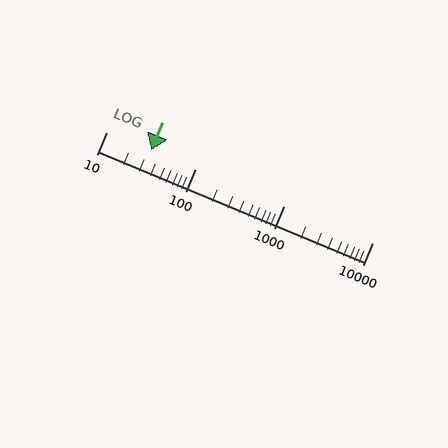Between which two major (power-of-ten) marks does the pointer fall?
The pointer is between 10 and 100.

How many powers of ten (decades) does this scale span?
The scale spans 3 decades, from 10 to 10000.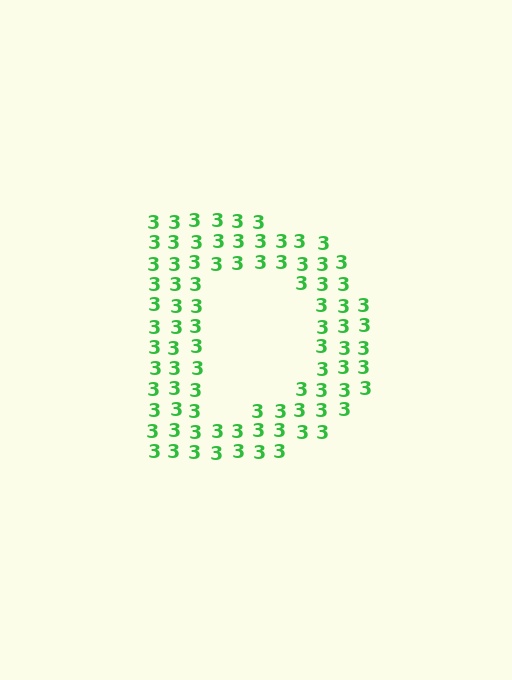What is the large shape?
The large shape is the letter D.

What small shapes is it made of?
It is made of small digit 3's.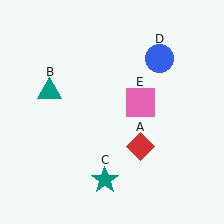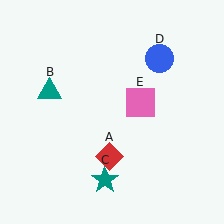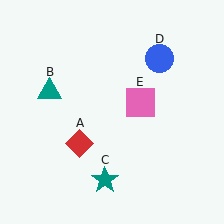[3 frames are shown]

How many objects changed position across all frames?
1 object changed position: red diamond (object A).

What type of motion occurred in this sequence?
The red diamond (object A) rotated clockwise around the center of the scene.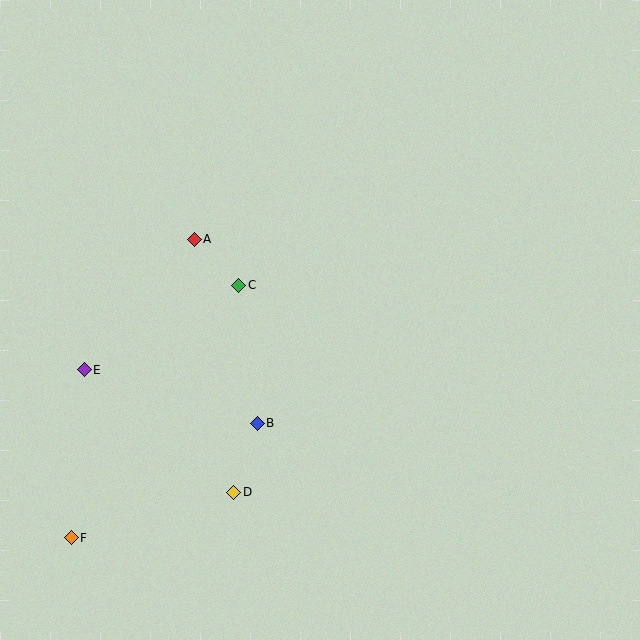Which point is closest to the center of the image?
Point C at (239, 285) is closest to the center.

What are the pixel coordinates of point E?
Point E is at (84, 370).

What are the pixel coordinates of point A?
Point A is at (194, 239).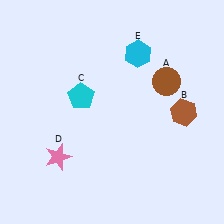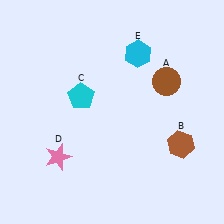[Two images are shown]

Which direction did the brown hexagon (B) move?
The brown hexagon (B) moved down.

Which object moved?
The brown hexagon (B) moved down.